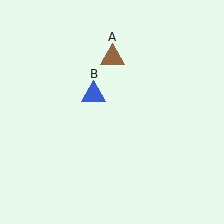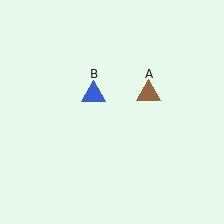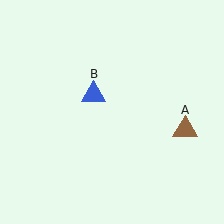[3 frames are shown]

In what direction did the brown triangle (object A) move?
The brown triangle (object A) moved down and to the right.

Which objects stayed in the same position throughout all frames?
Blue triangle (object B) remained stationary.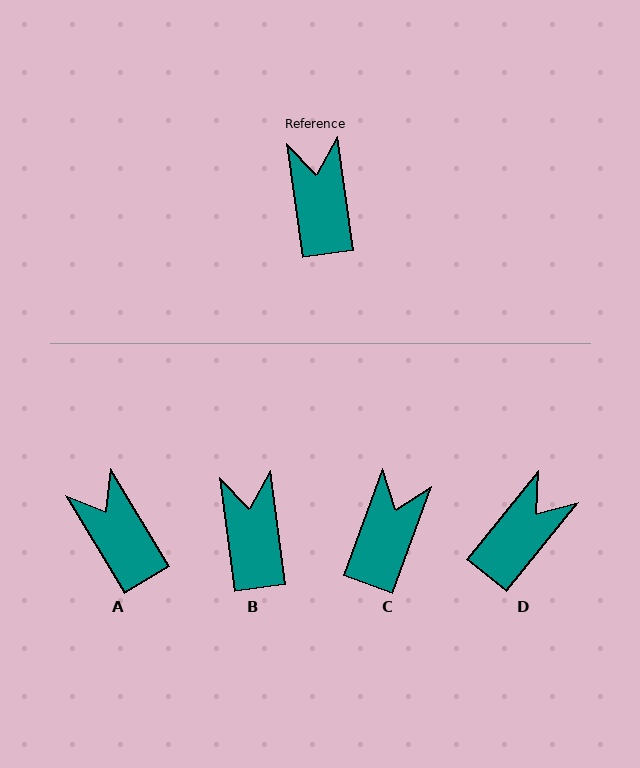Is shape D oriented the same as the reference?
No, it is off by about 47 degrees.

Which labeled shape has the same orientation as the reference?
B.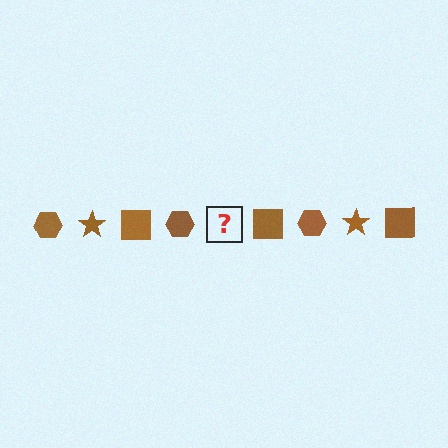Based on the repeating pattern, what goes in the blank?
The blank should be a brown star.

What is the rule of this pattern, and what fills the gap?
The rule is that the pattern cycles through hexagon, star, square shapes in brown. The gap should be filled with a brown star.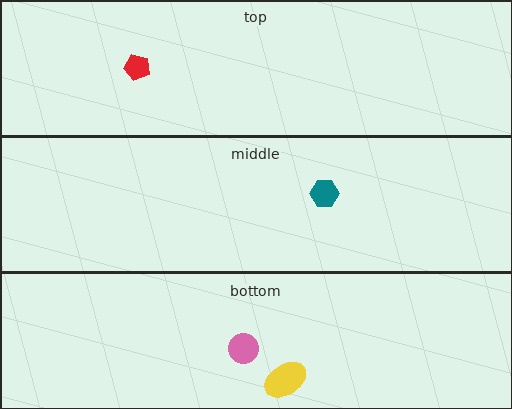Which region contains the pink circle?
The bottom region.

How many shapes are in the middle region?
1.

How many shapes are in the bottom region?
2.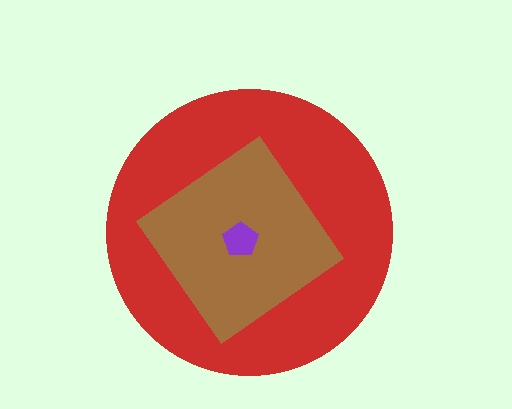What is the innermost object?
The purple pentagon.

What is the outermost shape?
The red circle.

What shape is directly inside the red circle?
The brown diamond.